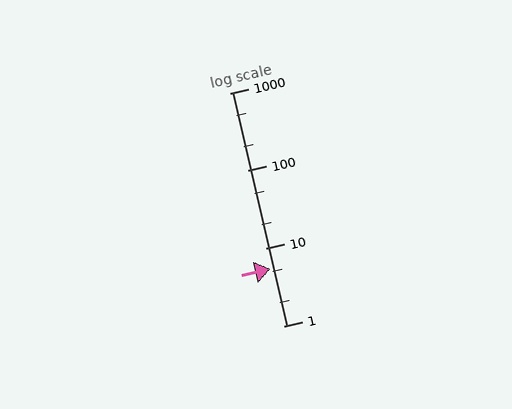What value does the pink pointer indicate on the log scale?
The pointer indicates approximately 5.4.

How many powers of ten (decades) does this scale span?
The scale spans 3 decades, from 1 to 1000.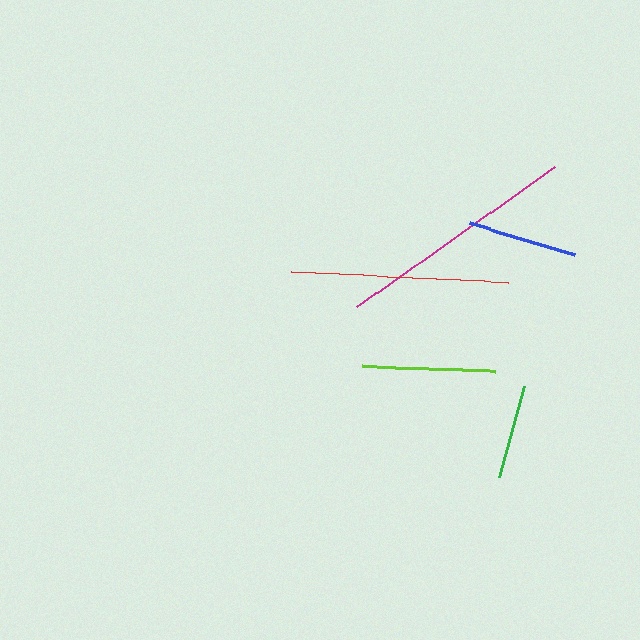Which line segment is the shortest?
The green line is the shortest at approximately 95 pixels.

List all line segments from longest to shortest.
From longest to shortest: magenta, red, lime, blue, green.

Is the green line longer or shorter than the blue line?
The blue line is longer than the green line.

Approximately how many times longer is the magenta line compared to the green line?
The magenta line is approximately 2.6 times the length of the green line.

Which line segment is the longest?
The magenta line is the longest at approximately 243 pixels.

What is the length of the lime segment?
The lime segment is approximately 133 pixels long.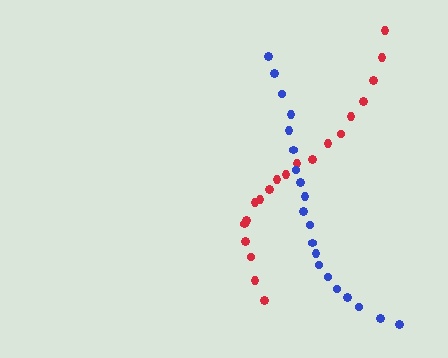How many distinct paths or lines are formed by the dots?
There are 2 distinct paths.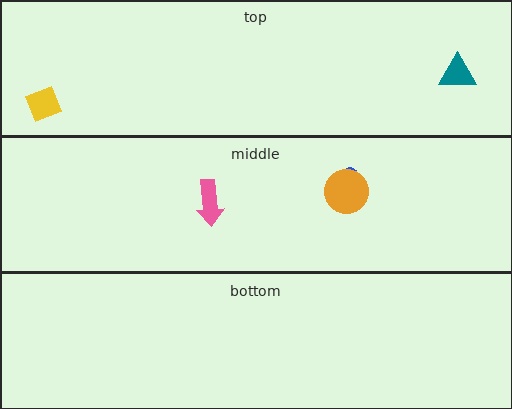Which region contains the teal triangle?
The top region.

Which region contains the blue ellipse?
The middle region.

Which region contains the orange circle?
The middle region.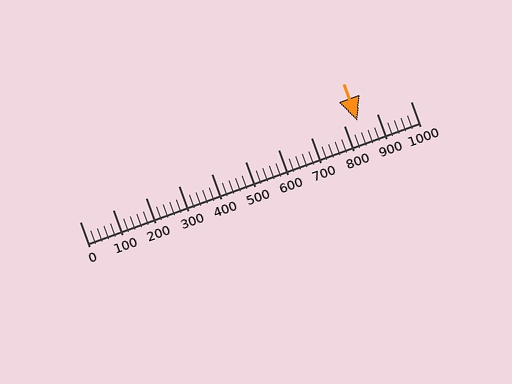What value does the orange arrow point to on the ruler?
The orange arrow points to approximately 840.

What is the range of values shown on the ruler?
The ruler shows values from 0 to 1000.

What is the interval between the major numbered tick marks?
The major tick marks are spaced 100 units apart.